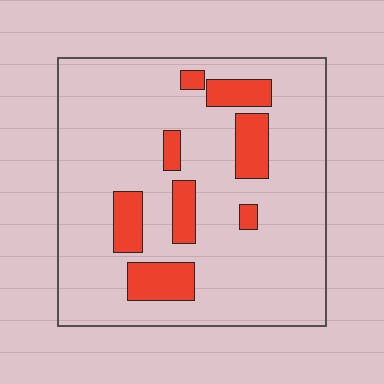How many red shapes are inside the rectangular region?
8.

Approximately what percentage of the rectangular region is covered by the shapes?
Approximately 15%.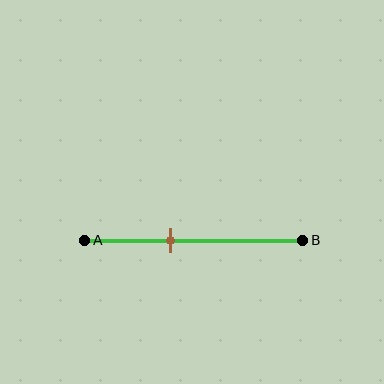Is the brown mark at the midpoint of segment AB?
No, the mark is at about 40% from A, not at the 50% midpoint.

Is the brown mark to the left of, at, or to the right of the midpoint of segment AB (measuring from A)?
The brown mark is to the left of the midpoint of segment AB.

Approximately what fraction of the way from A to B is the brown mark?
The brown mark is approximately 40% of the way from A to B.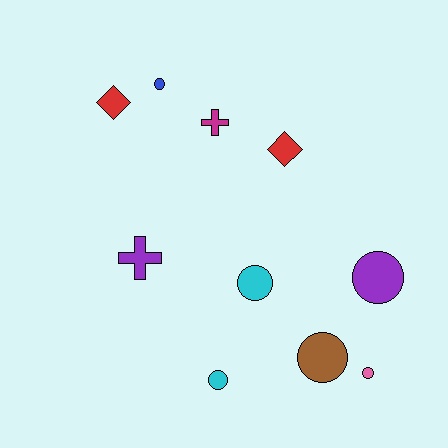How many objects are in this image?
There are 10 objects.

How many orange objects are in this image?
There are no orange objects.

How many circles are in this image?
There are 6 circles.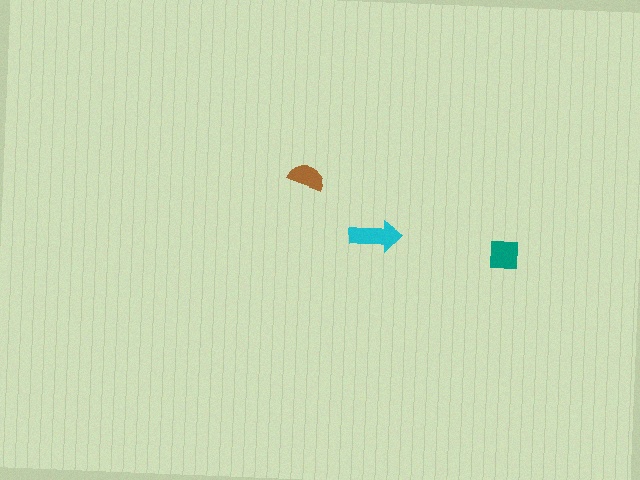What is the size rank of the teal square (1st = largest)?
2nd.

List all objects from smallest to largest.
The brown semicircle, the teal square, the cyan arrow.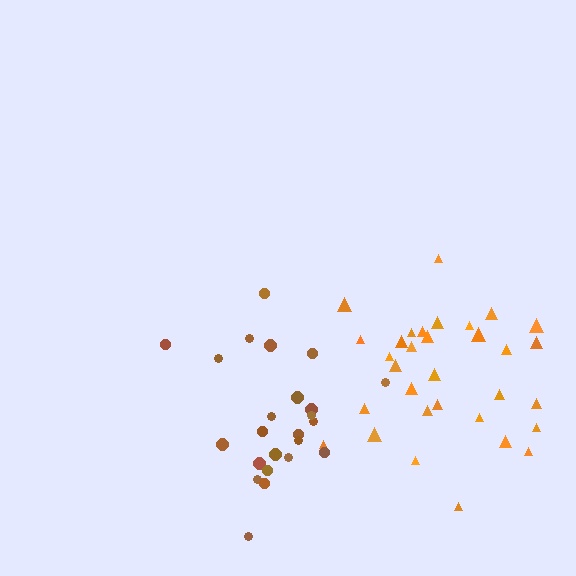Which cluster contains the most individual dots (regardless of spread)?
Orange (32).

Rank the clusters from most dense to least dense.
brown, orange.